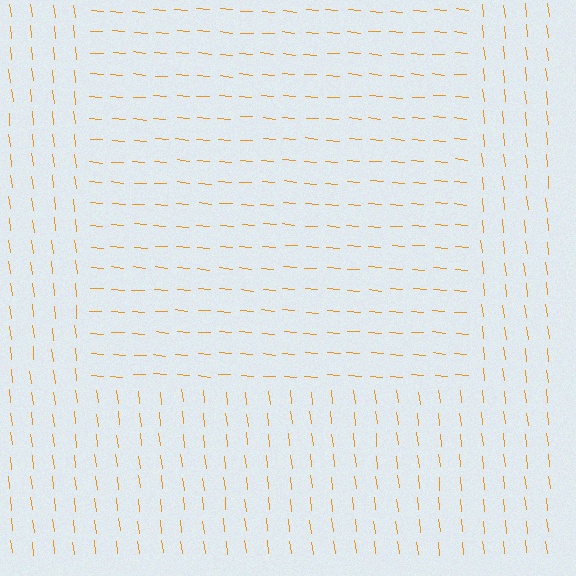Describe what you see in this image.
The image is filled with small orange line segments. A rectangle region in the image has lines oriented differently from the surrounding lines, creating a visible texture boundary.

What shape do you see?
I see a rectangle.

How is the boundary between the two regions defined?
The boundary is defined purely by a change in line orientation (approximately 79 degrees difference). All lines are the same color and thickness.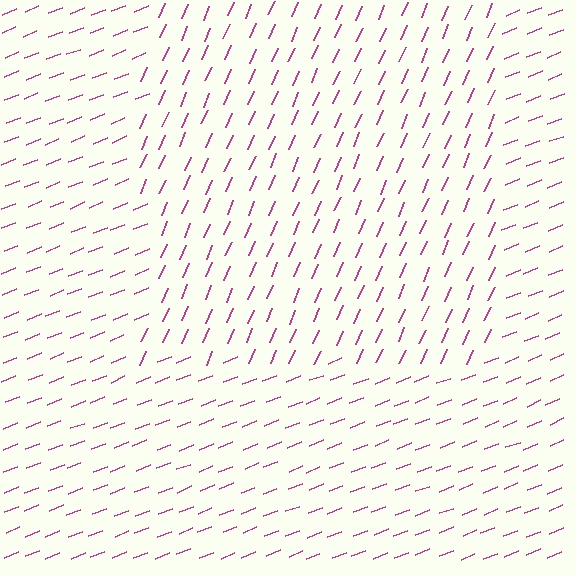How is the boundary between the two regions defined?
The boundary is defined purely by a change in line orientation (approximately 45 degrees difference). All lines are the same color and thickness.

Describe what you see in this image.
The image is filled with small magenta line segments. A rectangle region in the image has lines oriented differently from the surrounding lines, creating a visible texture boundary.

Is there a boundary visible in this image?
Yes, there is a texture boundary formed by a change in line orientation.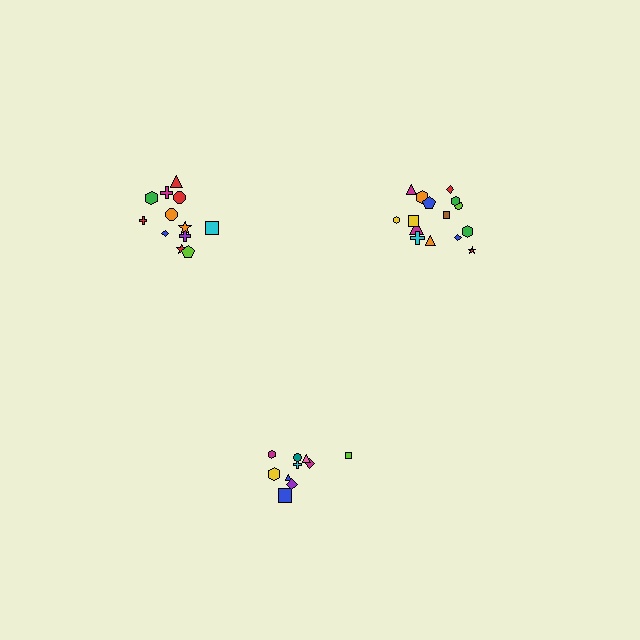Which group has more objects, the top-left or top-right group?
The top-right group.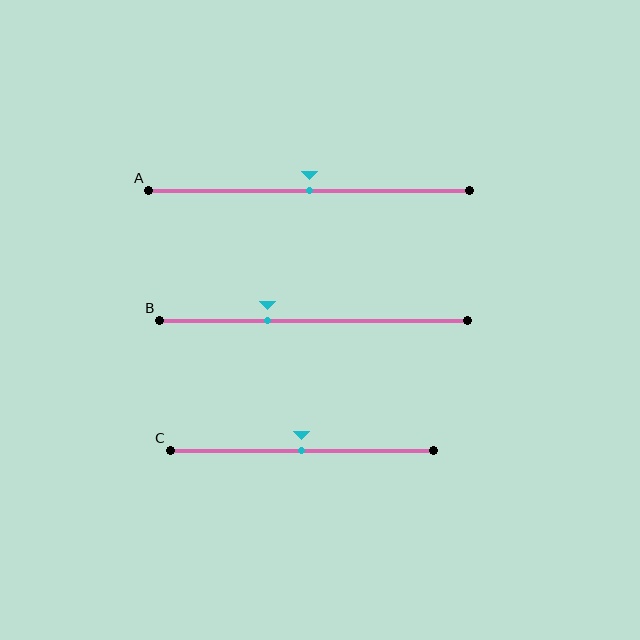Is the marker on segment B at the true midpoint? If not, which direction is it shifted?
No, the marker on segment B is shifted to the left by about 15% of the segment length.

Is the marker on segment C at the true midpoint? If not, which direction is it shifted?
Yes, the marker on segment C is at the true midpoint.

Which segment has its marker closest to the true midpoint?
Segment A has its marker closest to the true midpoint.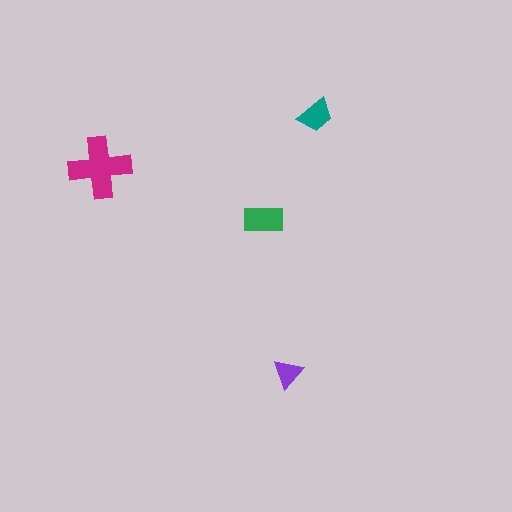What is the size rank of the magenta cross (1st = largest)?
1st.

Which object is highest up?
The teal trapezoid is topmost.